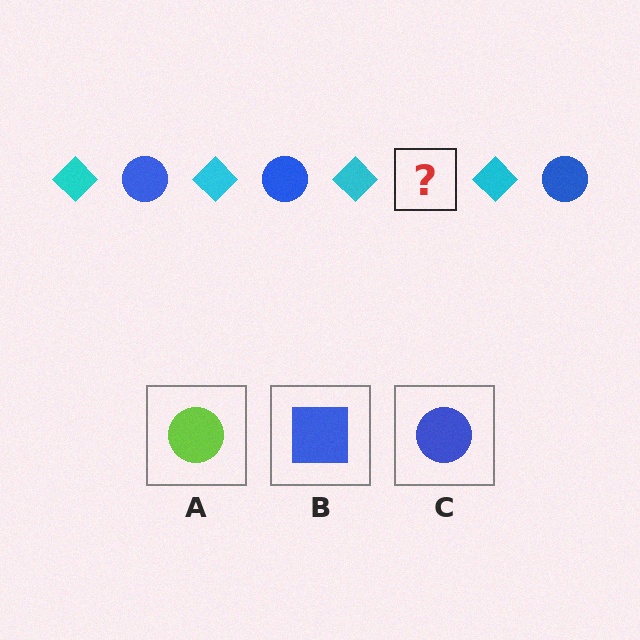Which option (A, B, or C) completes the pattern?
C.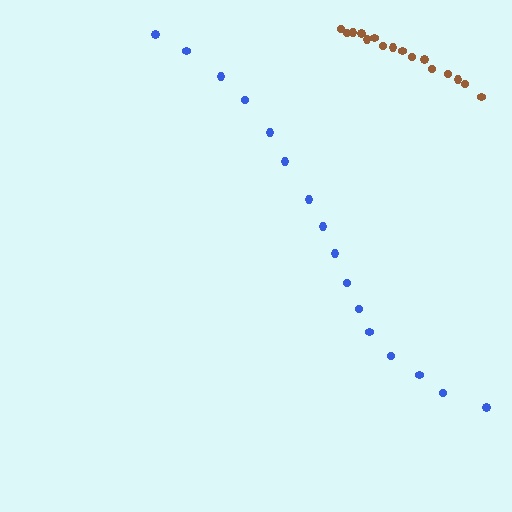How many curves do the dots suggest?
There are 2 distinct paths.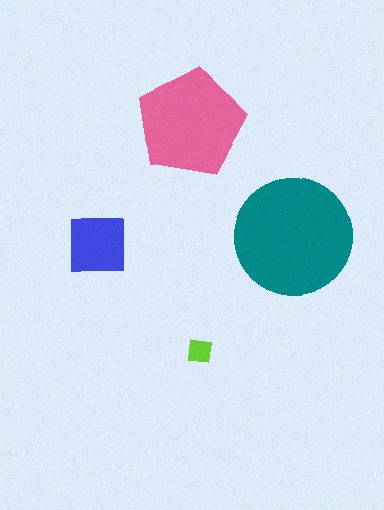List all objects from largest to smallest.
The teal circle, the pink pentagon, the blue square, the lime square.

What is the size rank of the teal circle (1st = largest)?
1st.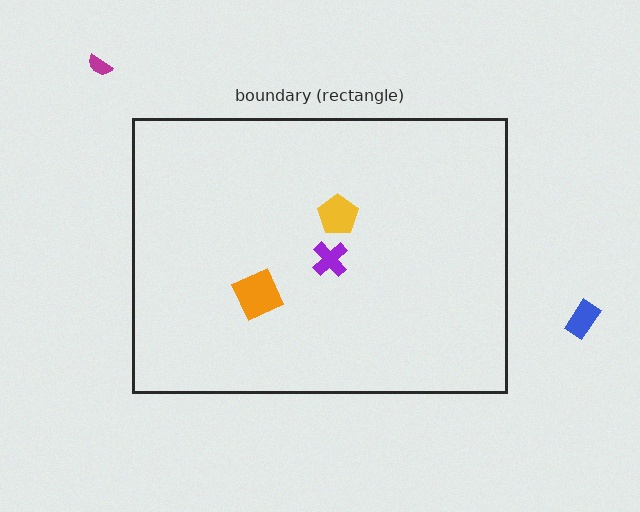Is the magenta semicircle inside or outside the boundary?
Outside.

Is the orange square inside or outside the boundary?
Inside.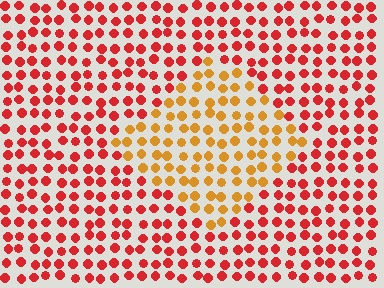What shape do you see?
I see a diamond.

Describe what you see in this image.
The image is filled with small red elements in a uniform arrangement. A diamond-shaped region is visible where the elements are tinted to a slightly different hue, forming a subtle color boundary.